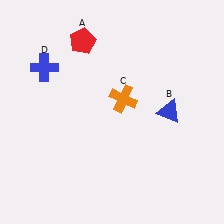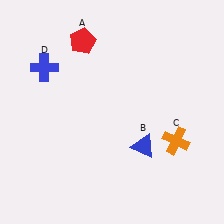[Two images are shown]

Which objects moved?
The objects that moved are: the blue triangle (B), the orange cross (C).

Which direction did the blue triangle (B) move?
The blue triangle (B) moved down.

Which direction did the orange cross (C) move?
The orange cross (C) moved right.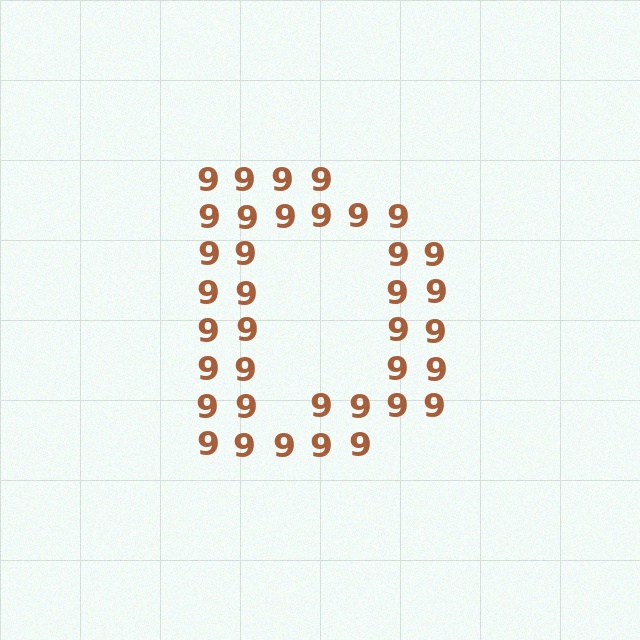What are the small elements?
The small elements are digit 9's.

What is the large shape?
The large shape is the letter D.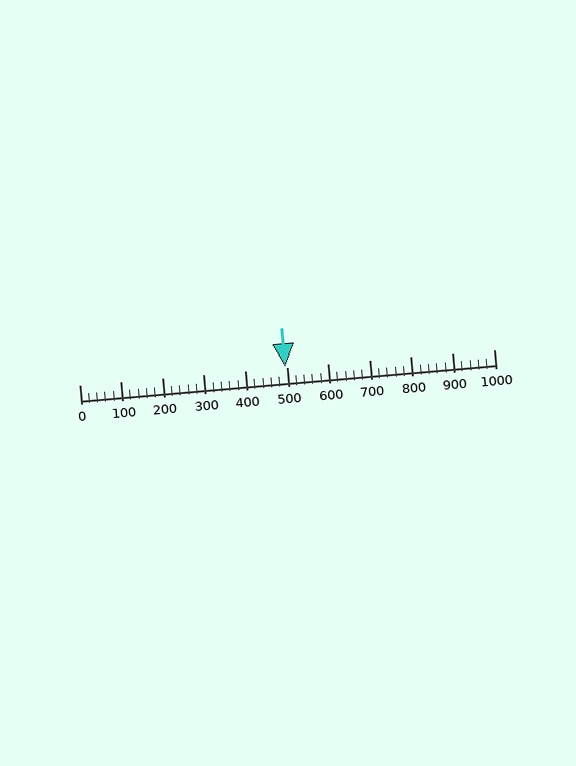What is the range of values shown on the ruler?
The ruler shows values from 0 to 1000.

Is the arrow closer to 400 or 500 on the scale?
The arrow is closer to 500.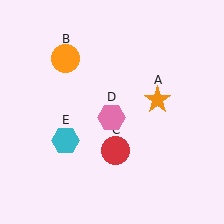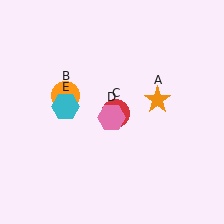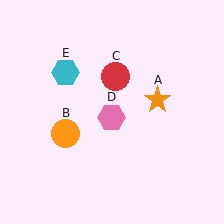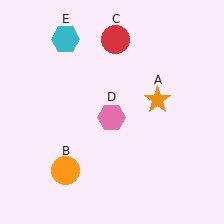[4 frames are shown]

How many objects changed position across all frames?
3 objects changed position: orange circle (object B), red circle (object C), cyan hexagon (object E).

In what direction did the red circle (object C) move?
The red circle (object C) moved up.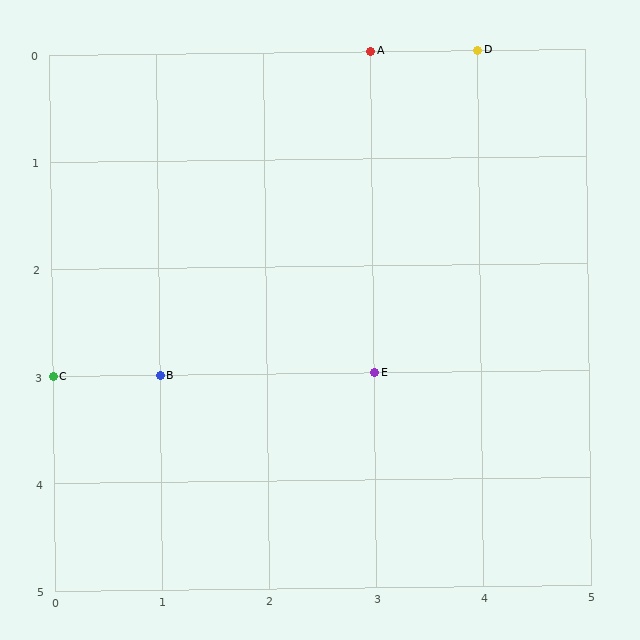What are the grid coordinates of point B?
Point B is at grid coordinates (1, 3).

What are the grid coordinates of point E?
Point E is at grid coordinates (3, 3).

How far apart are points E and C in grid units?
Points E and C are 3 columns apart.